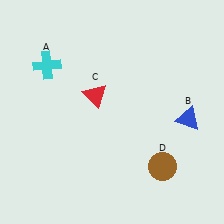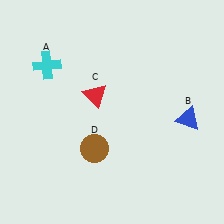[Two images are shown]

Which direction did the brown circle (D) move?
The brown circle (D) moved left.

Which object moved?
The brown circle (D) moved left.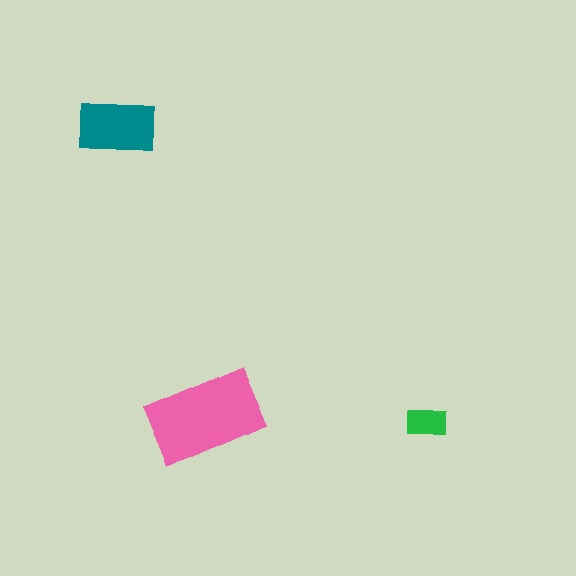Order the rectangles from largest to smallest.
the pink one, the teal one, the green one.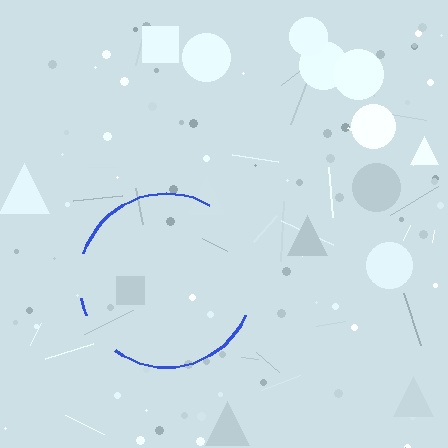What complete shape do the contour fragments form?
The contour fragments form a circle.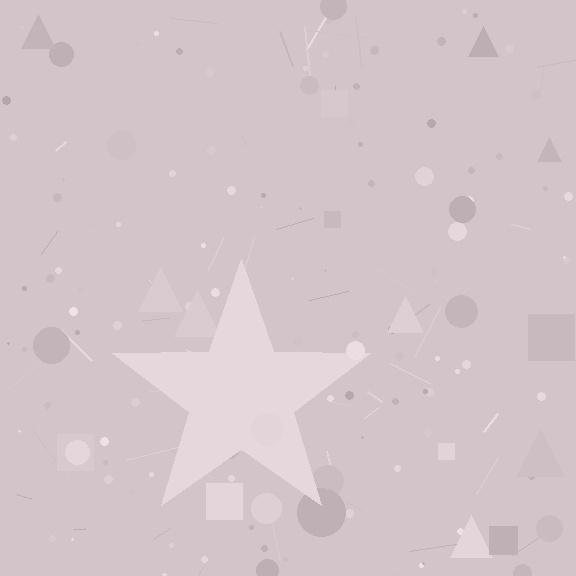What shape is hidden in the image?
A star is hidden in the image.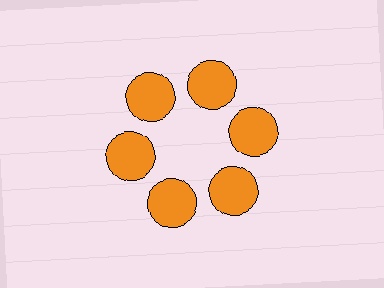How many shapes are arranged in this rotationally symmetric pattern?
There are 6 shapes, arranged in 6 groups of 1.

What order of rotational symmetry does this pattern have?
This pattern has 6-fold rotational symmetry.